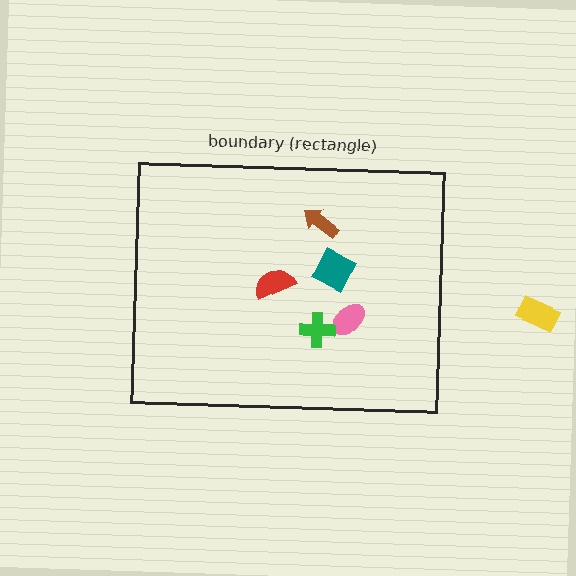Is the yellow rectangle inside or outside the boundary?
Outside.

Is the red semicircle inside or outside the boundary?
Inside.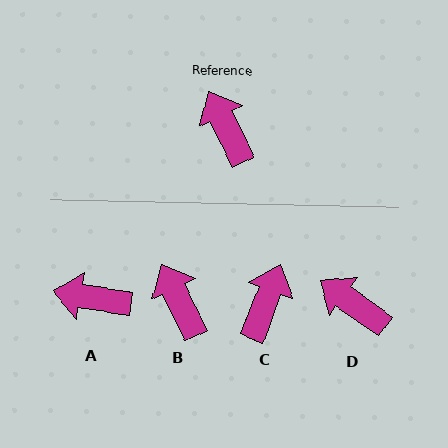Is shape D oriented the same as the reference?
No, it is off by about 29 degrees.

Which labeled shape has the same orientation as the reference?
B.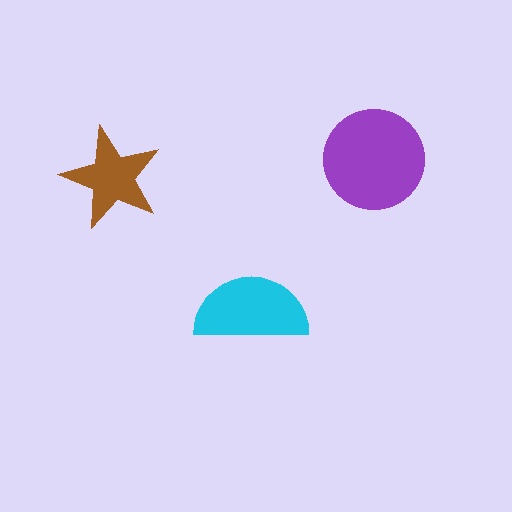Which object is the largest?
The purple circle.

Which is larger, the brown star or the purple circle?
The purple circle.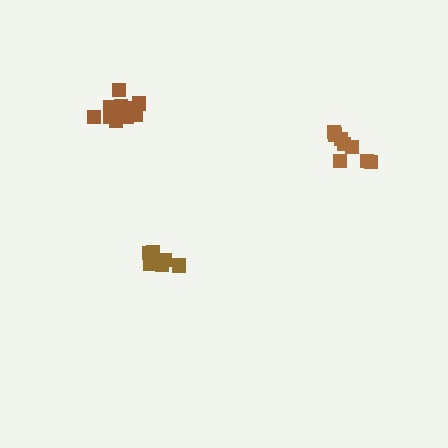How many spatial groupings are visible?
There are 3 spatial groupings.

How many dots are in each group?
Group 1: 9 dots, Group 2: 8 dots, Group 3: 11 dots (28 total).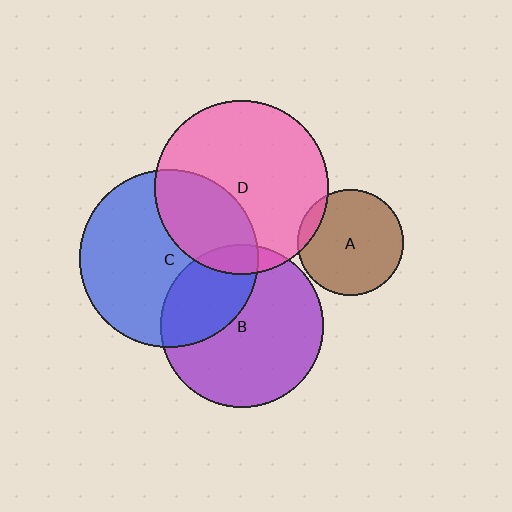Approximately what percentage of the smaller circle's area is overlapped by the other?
Approximately 10%.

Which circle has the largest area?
Circle C (blue).